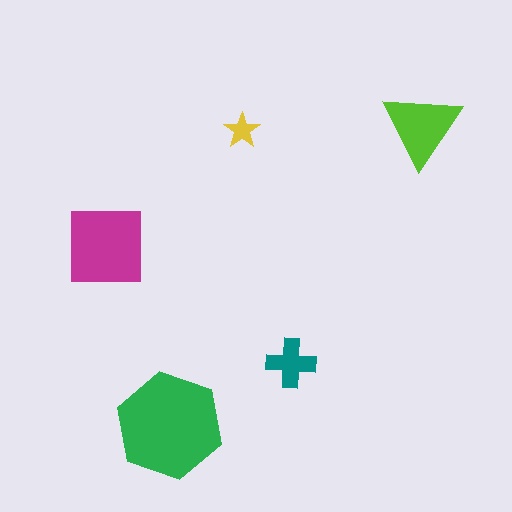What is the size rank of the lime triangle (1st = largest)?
3rd.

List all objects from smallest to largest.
The yellow star, the teal cross, the lime triangle, the magenta square, the green hexagon.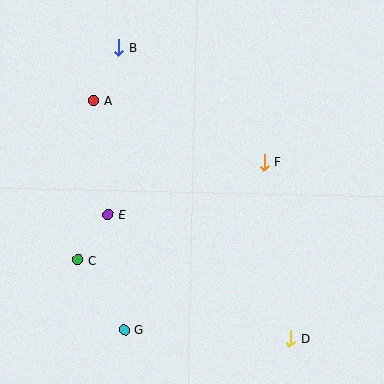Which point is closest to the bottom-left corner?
Point G is closest to the bottom-left corner.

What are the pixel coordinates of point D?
Point D is at (290, 339).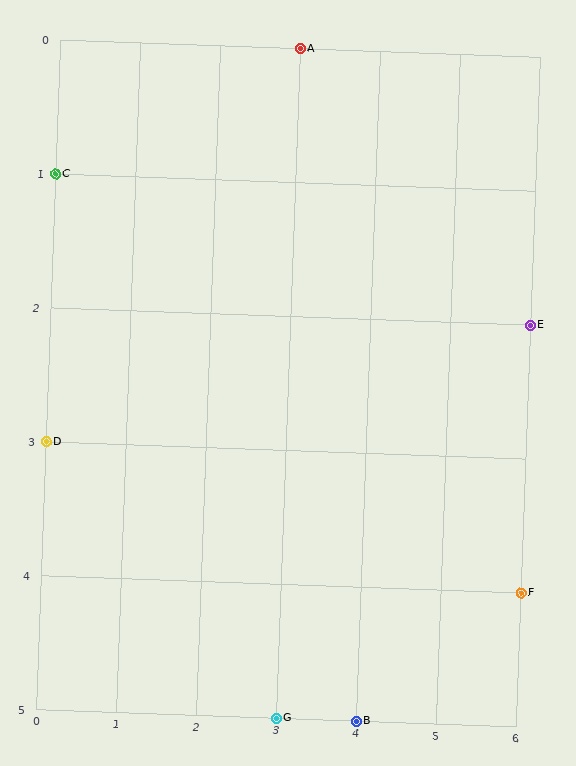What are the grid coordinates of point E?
Point E is at grid coordinates (6, 2).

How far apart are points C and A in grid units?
Points C and A are 3 columns and 1 row apart (about 3.2 grid units diagonally).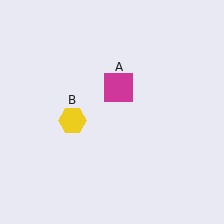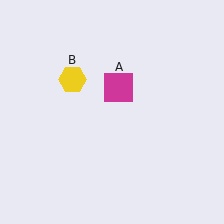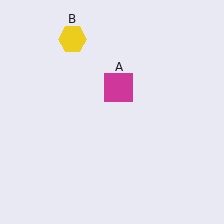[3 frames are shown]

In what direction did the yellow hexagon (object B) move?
The yellow hexagon (object B) moved up.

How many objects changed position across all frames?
1 object changed position: yellow hexagon (object B).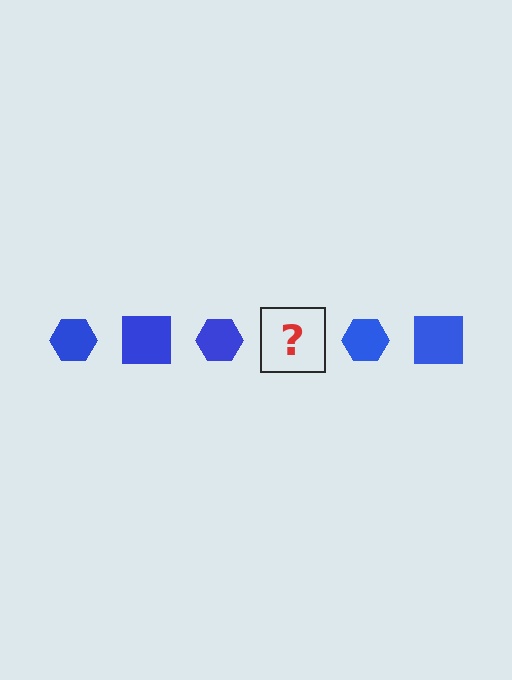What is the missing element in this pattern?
The missing element is a blue square.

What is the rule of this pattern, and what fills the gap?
The rule is that the pattern cycles through hexagon, square shapes in blue. The gap should be filled with a blue square.